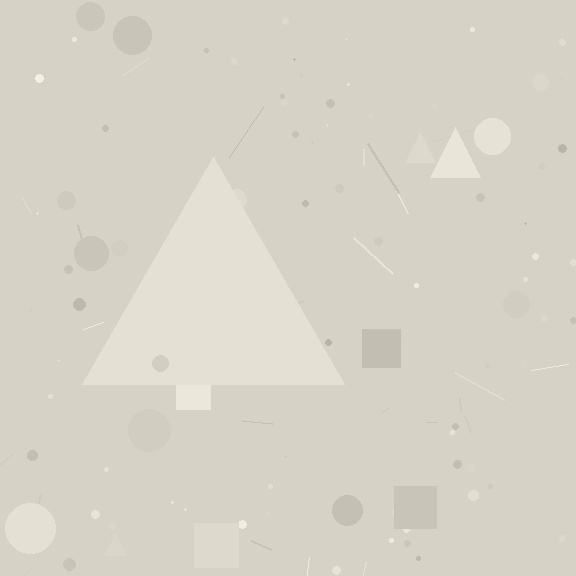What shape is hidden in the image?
A triangle is hidden in the image.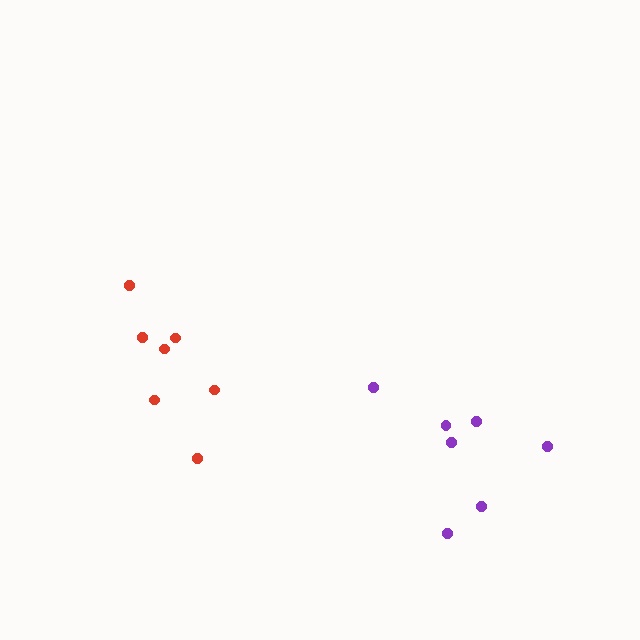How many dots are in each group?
Group 1: 7 dots, Group 2: 7 dots (14 total).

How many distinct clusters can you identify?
There are 2 distinct clusters.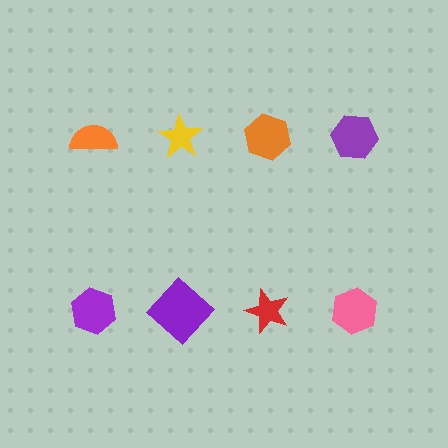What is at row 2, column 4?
A pink hexagon.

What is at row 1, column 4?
A purple hexagon.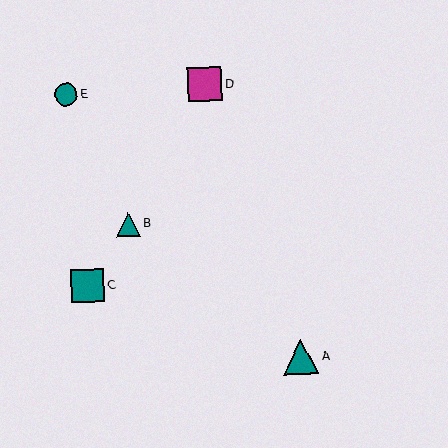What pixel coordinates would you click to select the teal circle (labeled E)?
Click at (66, 95) to select the teal circle E.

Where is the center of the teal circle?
The center of the teal circle is at (66, 95).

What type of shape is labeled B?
Shape B is a teal triangle.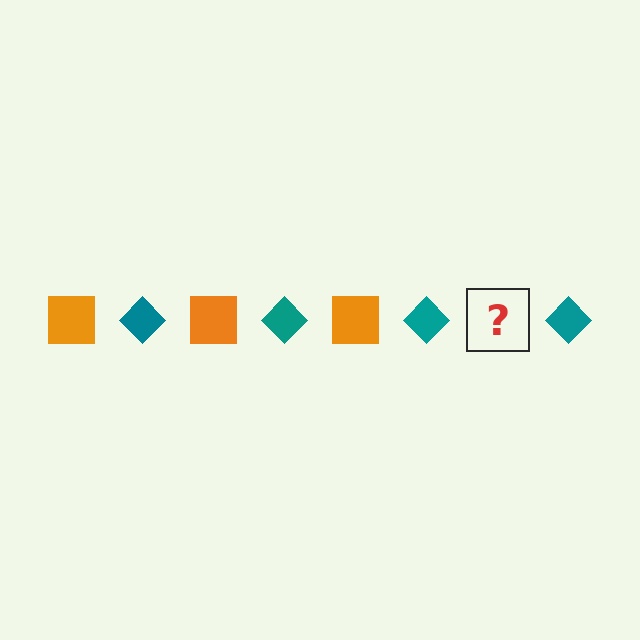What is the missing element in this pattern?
The missing element is an orange square.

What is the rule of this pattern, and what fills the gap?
The rule is that the pattern alternates between orange square and teal diamond. The gap should be filled with an orange square.